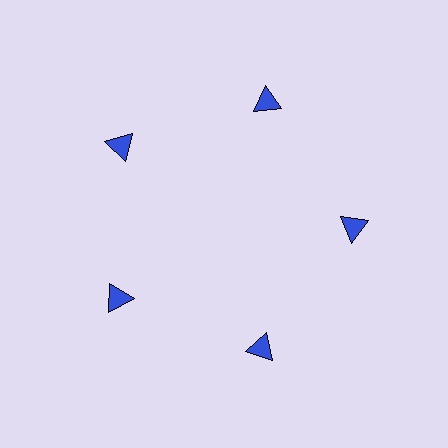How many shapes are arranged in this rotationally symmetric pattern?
There are 5 shapes, arranged in 5 groups of 1.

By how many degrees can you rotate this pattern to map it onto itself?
The pattern maps onto itself every 72 degrees of rotation.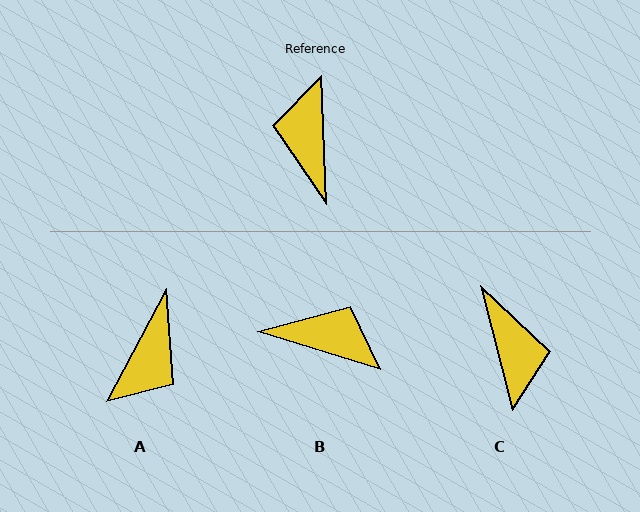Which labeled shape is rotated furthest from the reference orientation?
C, about 168 degrees away.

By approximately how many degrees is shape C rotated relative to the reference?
Approximately 168 degrees clockwise.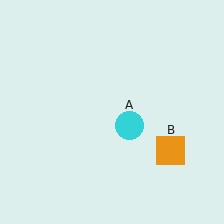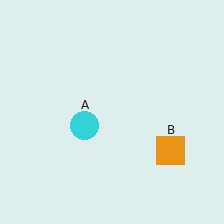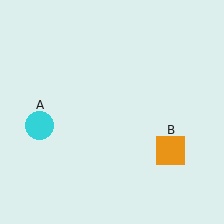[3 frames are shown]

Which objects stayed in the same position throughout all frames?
Orange square (object B) remained stationary.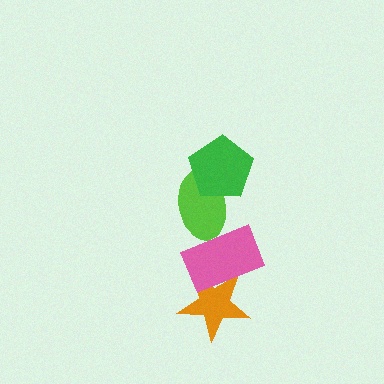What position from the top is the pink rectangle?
The pink rectangle is 3rd from the top.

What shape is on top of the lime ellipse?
The green pentagon is on top of the lime ellipse.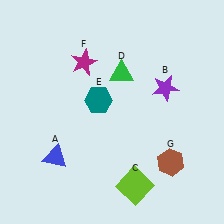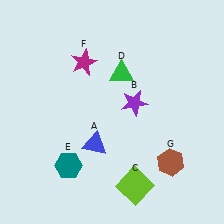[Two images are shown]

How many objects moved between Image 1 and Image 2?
3 objects moved between the two images.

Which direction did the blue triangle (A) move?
The blue triangle (A) moved right.